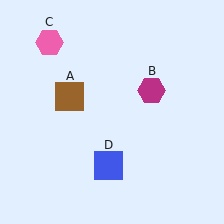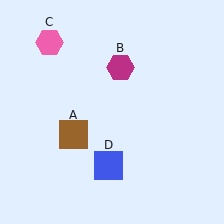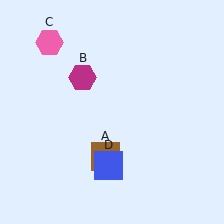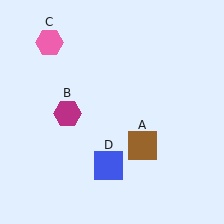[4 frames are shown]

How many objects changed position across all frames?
2 objects changed position: brown square (object A), magenta hexagon (object B).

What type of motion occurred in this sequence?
The brown square (object A), magenta hexagon (object B) rotated counterclockwise around the center of the scene.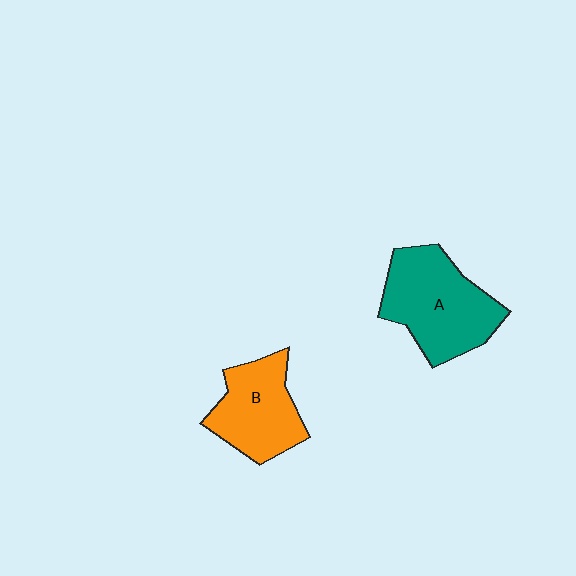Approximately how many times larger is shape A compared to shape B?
Approximately 1.3 times.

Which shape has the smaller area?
Shape B (orange).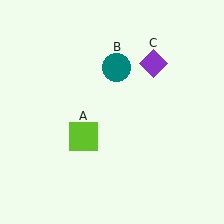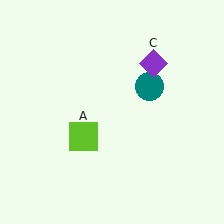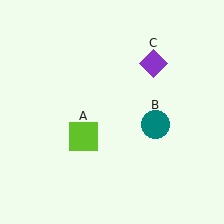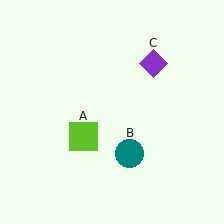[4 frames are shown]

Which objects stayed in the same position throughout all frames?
Lime square (object A) and purple diamond (object C) remained stationary.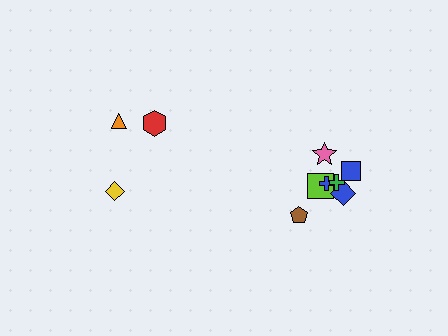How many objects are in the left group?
There are 3 objects.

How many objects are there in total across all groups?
There are 10 objects.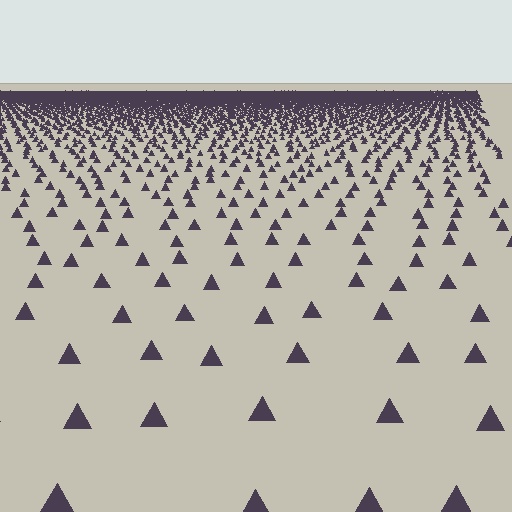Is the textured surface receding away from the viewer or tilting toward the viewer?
The surface is receding away from the viewer. Texture elements get smaller and denser toward the top.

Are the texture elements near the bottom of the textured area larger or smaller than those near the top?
Larger. Near the bottom, elements are closer to the viewer and appear at a bigger on-screen size.